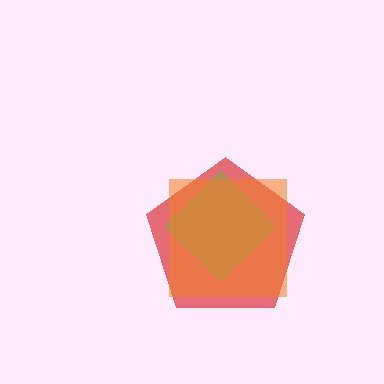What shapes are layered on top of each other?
The layered shapes are: a red pentagon, a lime diamond, an orange square.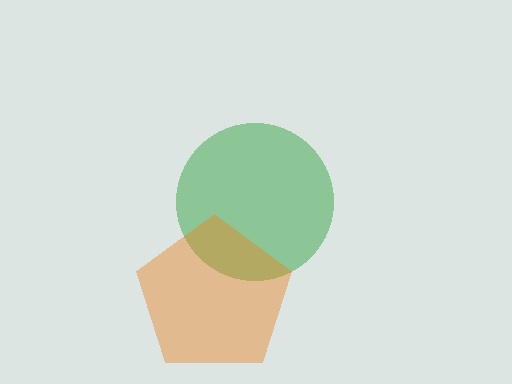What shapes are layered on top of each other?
The layered shapes are: a green circle, an orange pentagon.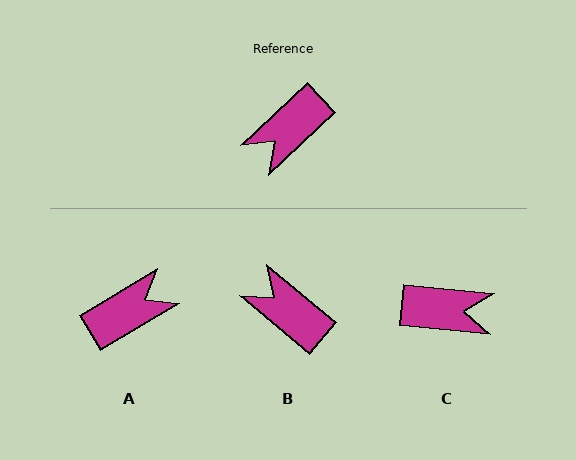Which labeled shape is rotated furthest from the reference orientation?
A, about 168 degrees away.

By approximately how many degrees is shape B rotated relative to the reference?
Approximately 83 degrees clockwise.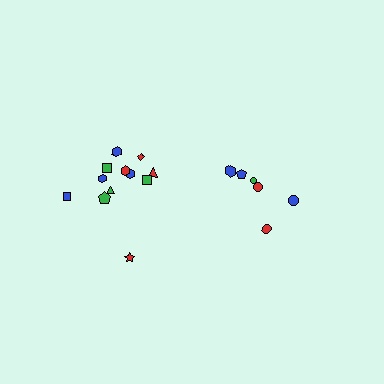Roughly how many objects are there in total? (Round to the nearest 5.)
Roughly 20 objects in total.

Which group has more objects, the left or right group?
The left group.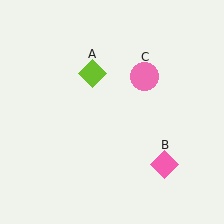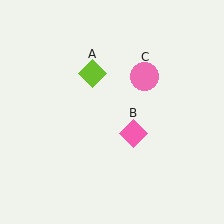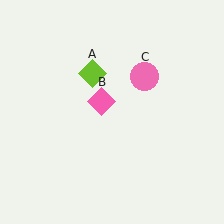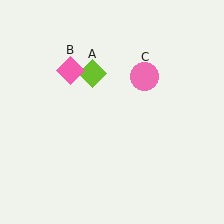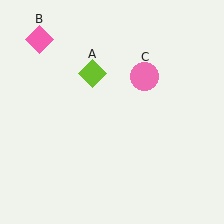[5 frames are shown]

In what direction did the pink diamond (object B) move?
The pink diamond (object B) moved up and to the left.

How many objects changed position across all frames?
1 object changed position: pink diamond (object B).